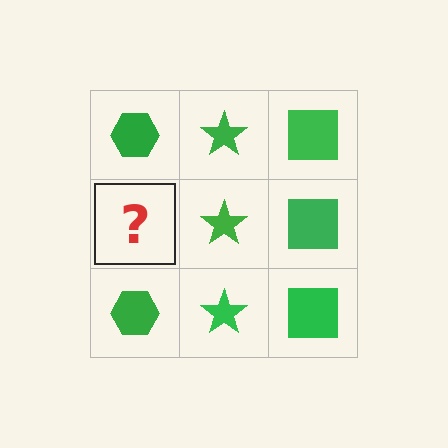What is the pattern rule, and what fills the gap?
The rule is that each column has a consistent shape. The gap should be filled with a green hexagon.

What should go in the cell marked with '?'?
The missing cell should contain a green hexagon.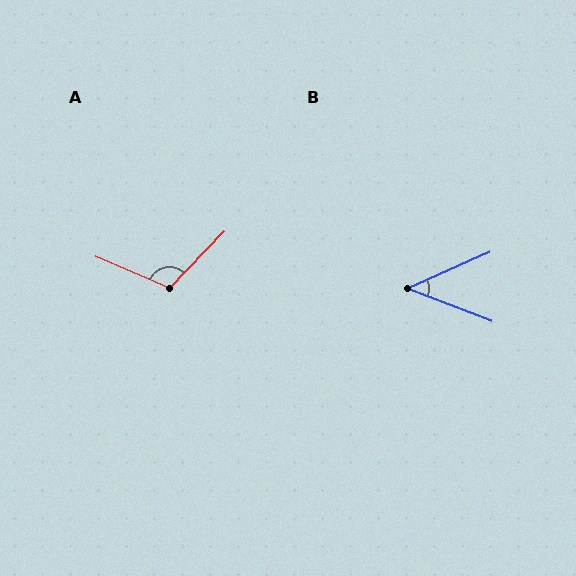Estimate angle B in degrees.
Approximately 45 degrees.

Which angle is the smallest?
B, at approximately 45 degrees.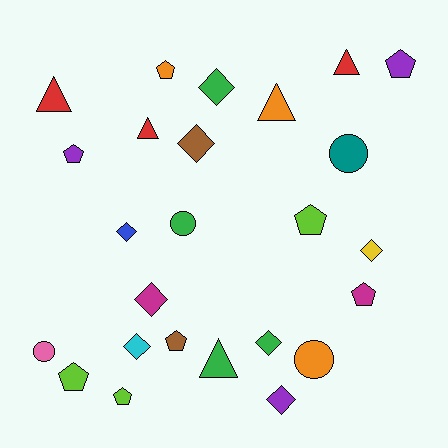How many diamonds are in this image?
There are 8 diamonds.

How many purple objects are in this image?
There are 3 purple objects.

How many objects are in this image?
There are 25 objects.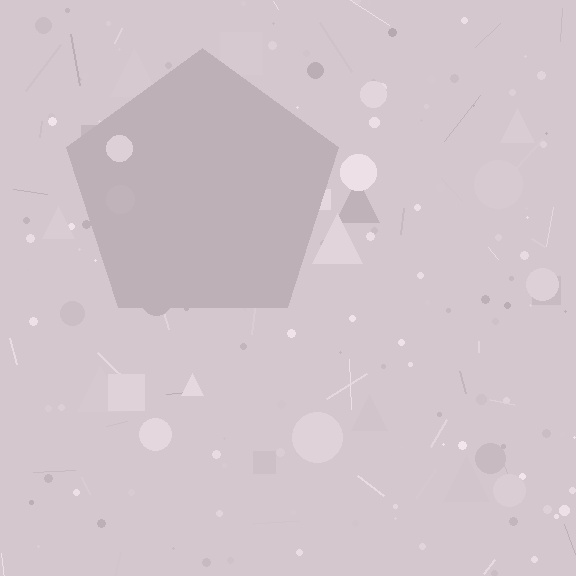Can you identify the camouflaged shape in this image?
The camouflaged shape is a pentagon.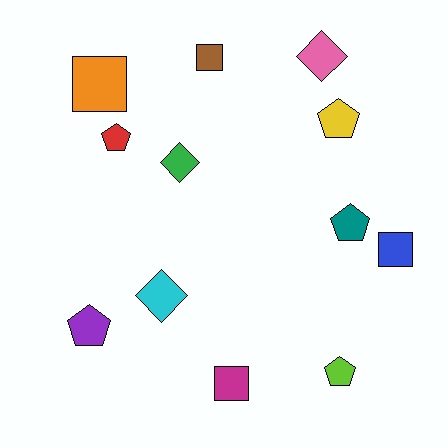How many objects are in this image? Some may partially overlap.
There are 12 objects.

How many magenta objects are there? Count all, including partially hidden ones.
There is 1 magenta object.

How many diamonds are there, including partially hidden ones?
There are 3 diamonds.